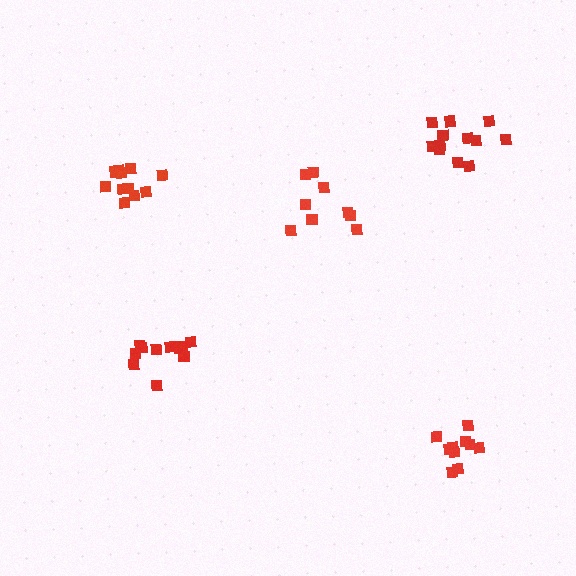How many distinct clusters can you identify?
There are 5 distinct clusters.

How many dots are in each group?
Group 1: 12 dots, Group 2: 11 dots, Group 3: 9 dots, Group 4: 10 dots, Group 5: 12 dots (54 total).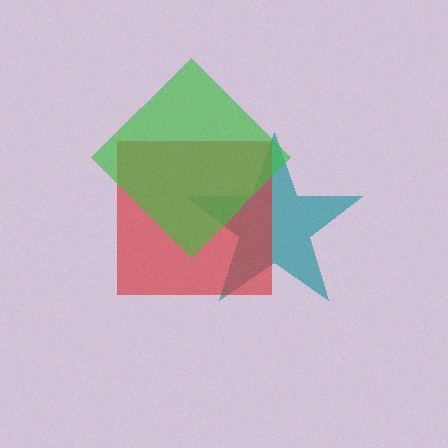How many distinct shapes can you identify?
There are 3 distinct shapes: a teal star, a red square, a green diamond.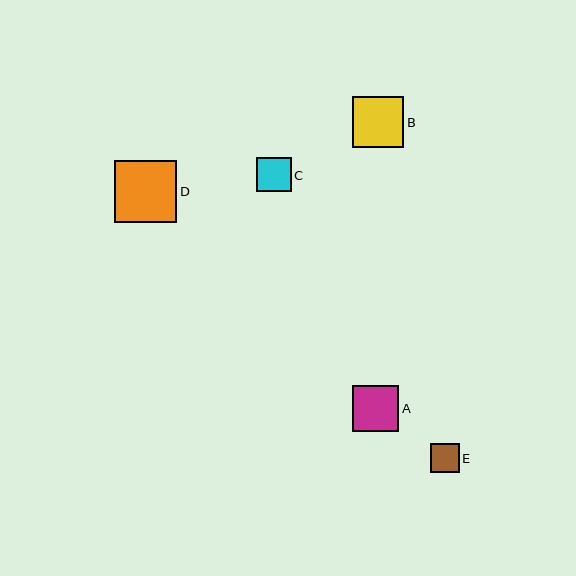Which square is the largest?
Square D is the largest with a size of approximately 62 pixels.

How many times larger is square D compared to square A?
Square D is approximately 1.3 times the size of square A.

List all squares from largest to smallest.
From largest to smallest: D, B, A, C, E.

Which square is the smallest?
Square E is the smallest with a size of approximately 29 pixels.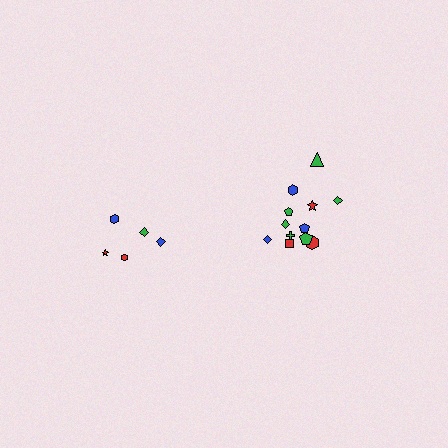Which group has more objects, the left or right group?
The right group.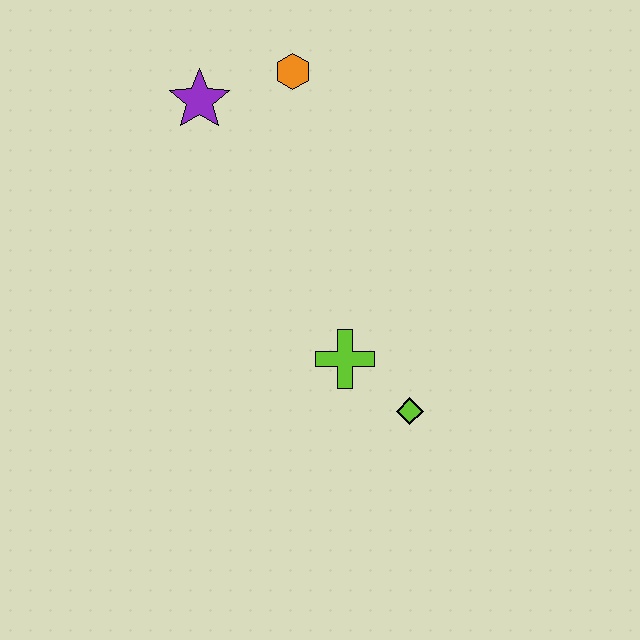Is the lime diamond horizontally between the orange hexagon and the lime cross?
No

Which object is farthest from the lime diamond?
The purple star is farthest from the lime diamond.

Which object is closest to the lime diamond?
The lime cross is closest to the lime diamond.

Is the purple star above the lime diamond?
Yes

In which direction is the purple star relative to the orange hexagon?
The purple star is to the left of the orange hexagon.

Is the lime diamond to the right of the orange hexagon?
Yes